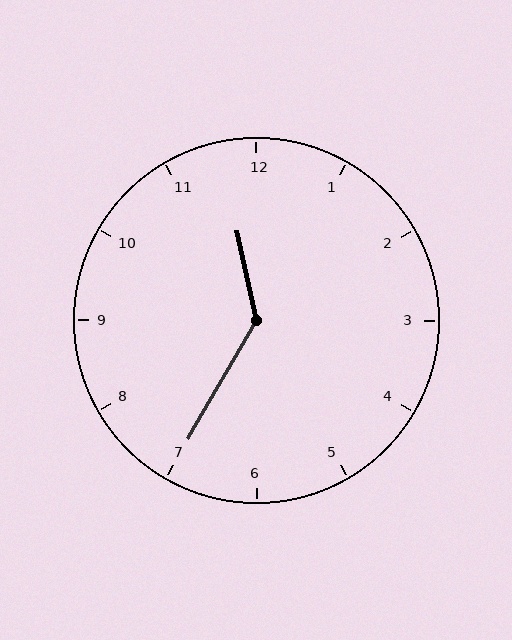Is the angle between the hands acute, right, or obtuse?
It is obtuse.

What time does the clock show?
11:35.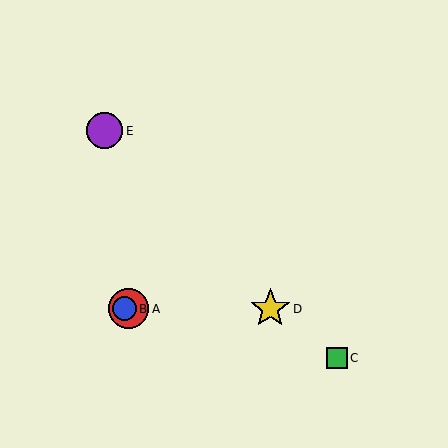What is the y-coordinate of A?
Object A is at y≈309.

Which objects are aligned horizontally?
Objects A, B, D are aligned horizontally.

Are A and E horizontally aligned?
No, A is at y≈309 and E is at y≈131.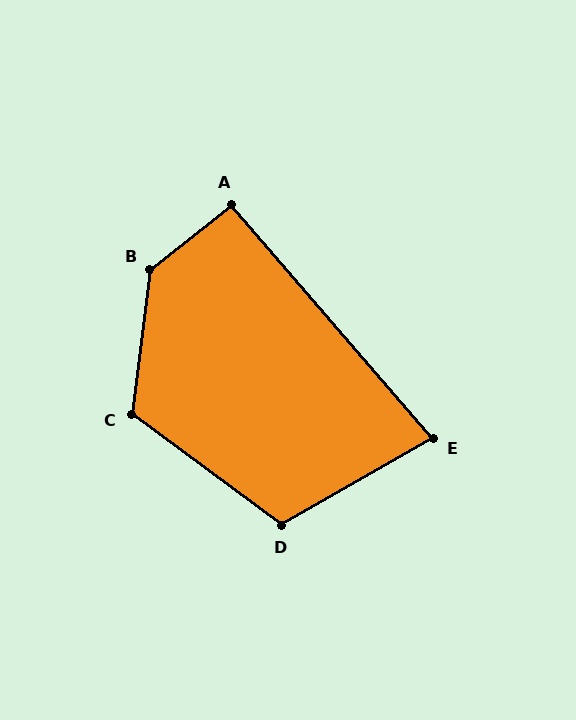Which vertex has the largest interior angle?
B, at approximately 135 degrees.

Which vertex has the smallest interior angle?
E, at approximately 79 degrees.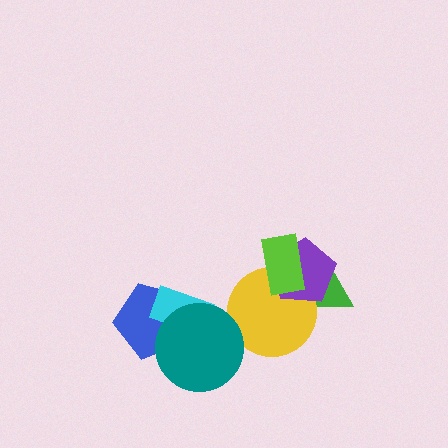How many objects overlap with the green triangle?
3 objects overlap with the green triangle.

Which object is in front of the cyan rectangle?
The teal circle is in front of the cyan rectangle.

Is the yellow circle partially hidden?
Yes, it is partially covered by another shape.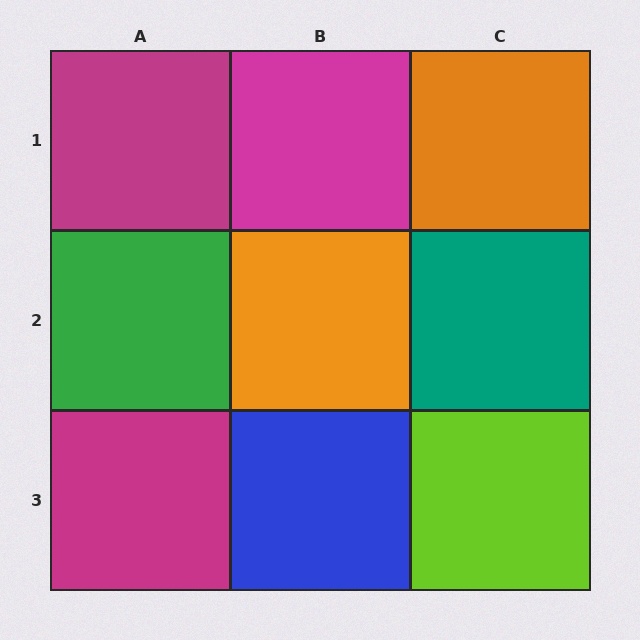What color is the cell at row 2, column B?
Orange.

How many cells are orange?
2 cells are orange.